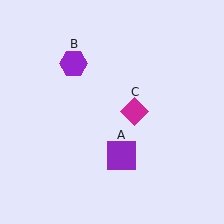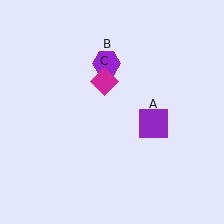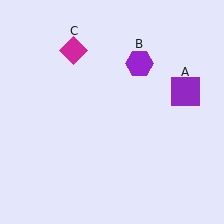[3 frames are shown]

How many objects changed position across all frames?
3 objects changed position: purple square (object A), purple hexagon (object B), magenta diamond (object C).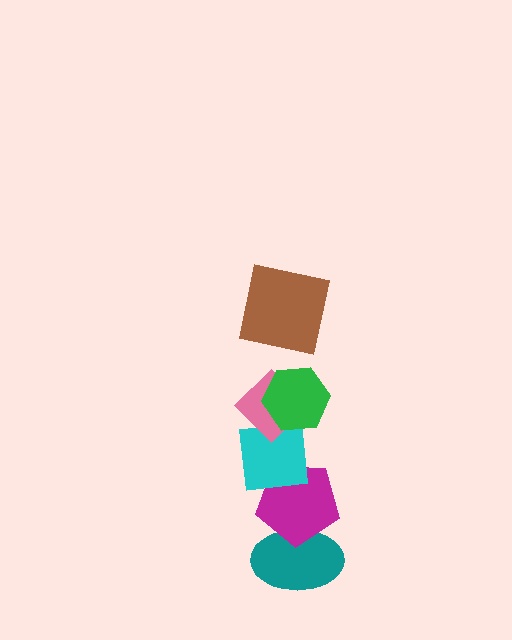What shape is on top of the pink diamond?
The green hexagon is on top of the pink diamond.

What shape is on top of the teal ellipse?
The magenta pentagon is on top of the teal ellipse.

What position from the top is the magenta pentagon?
The magenta pentagon is 5th from the top.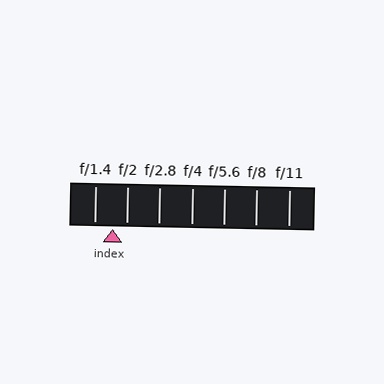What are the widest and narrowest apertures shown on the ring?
The widest aperture shown is f/1.4 and the narrowest is f/11.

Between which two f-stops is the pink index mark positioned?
The index mark is between f/1.4 and f/2.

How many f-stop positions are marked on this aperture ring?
There are 7 f-stop positions marked.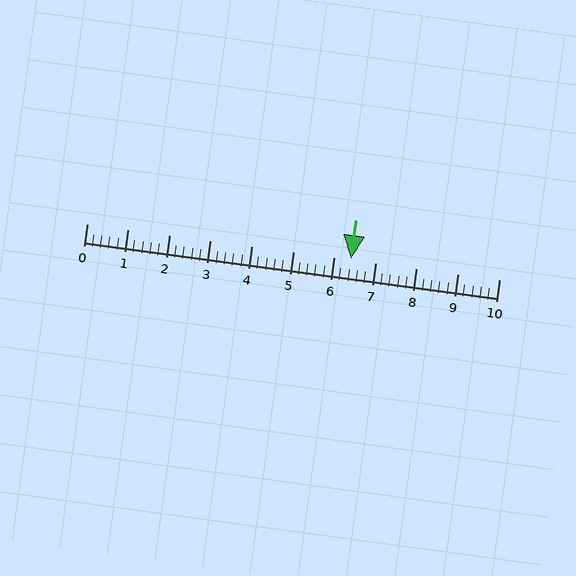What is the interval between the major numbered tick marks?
The major tick marks are spaced 1 units apart.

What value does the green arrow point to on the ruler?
The green arrow points to approximately 6.4.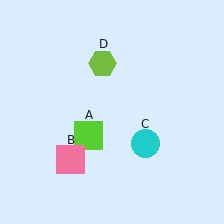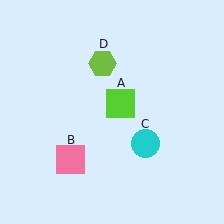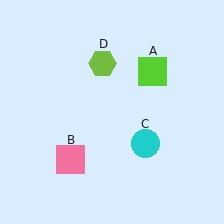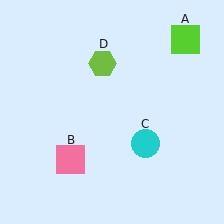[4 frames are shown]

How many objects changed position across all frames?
1 object changed position: lime square (object A).